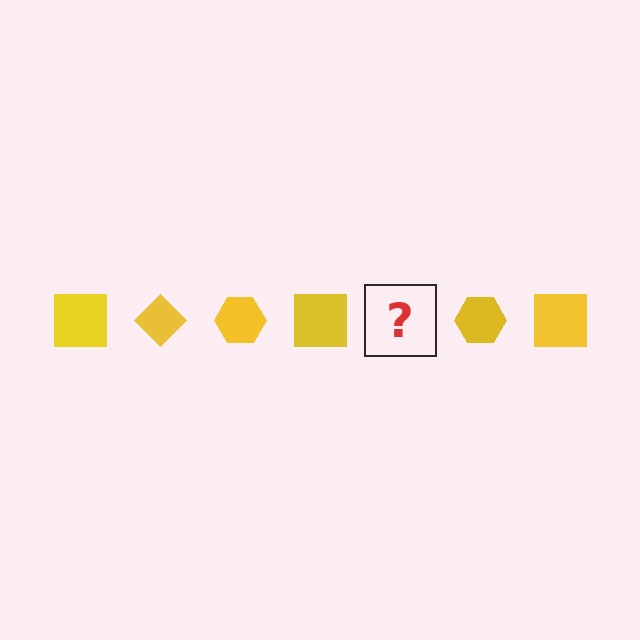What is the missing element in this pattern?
The missing element is a yellow diamond.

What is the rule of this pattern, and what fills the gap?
The rule is that the pattern cycles through square, diamond, hexagon shapes in yellow. The gap should be filled with a yellow diamond.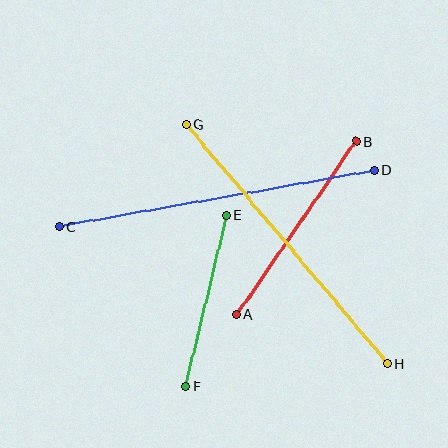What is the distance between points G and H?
The distance is approximately 313 pixels.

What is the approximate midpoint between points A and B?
The midpoint is at approximately (296, 228) pixels.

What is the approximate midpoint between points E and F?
The midpoint is at approximately (206, 301) pixels.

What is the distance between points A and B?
The distance is approximately 211 pixels.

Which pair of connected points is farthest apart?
Points C and D are farthest apart.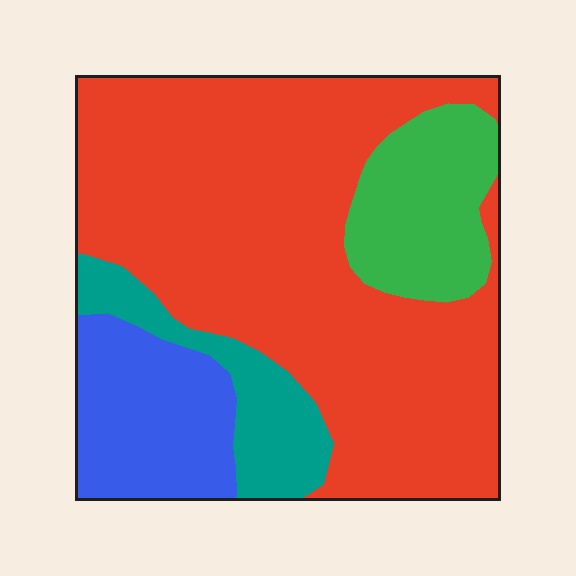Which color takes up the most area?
Red, at roughly 60%.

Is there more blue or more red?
Red.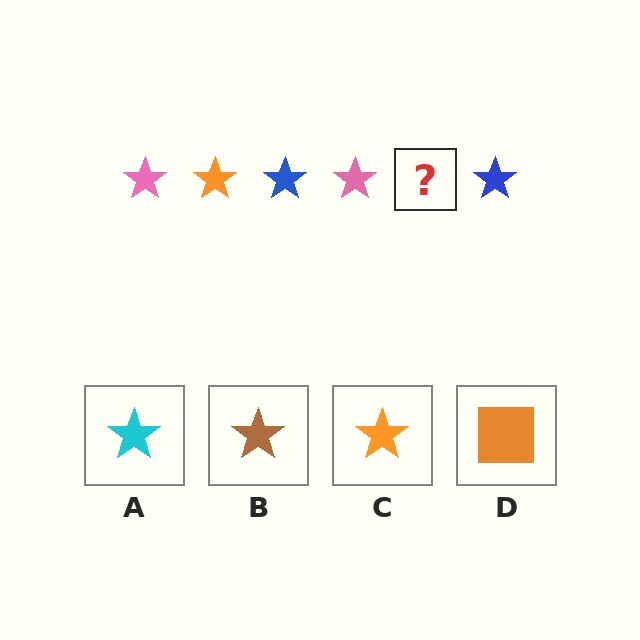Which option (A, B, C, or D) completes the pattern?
C.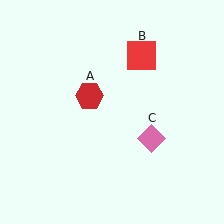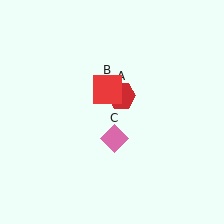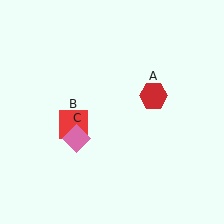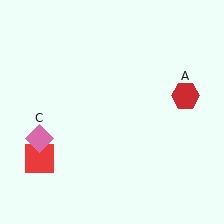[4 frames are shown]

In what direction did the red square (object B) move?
The red square (object B) moved down and to the left.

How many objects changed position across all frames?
3 objects changed position: red hexagon (object A), red square (object B), pink diamond (object C).